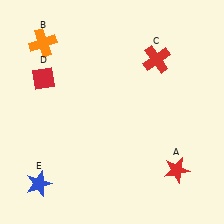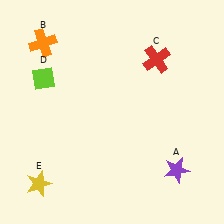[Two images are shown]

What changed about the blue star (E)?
In Image 1, E is blue. In Image 2, it changed to yellow.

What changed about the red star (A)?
In Image 1, A is red. In Image 2, it changed to purple.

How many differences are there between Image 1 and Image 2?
There are 3 differences between the two images.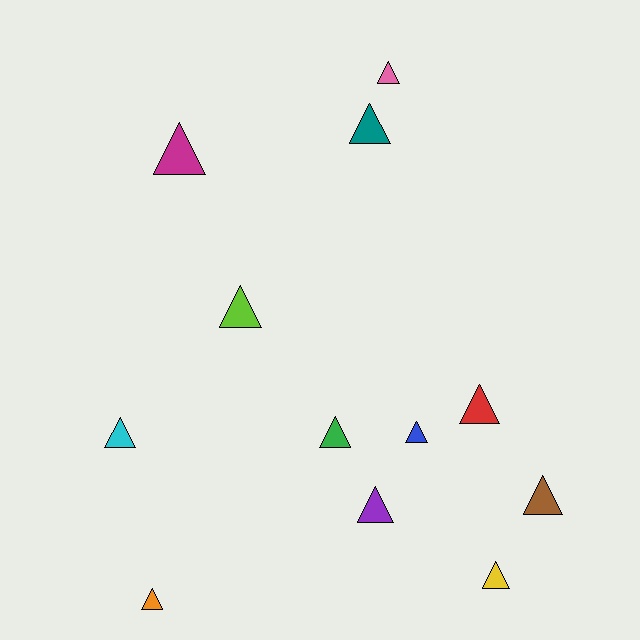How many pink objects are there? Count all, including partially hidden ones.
There is 1 pink object.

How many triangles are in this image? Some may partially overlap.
There are 12 triangles.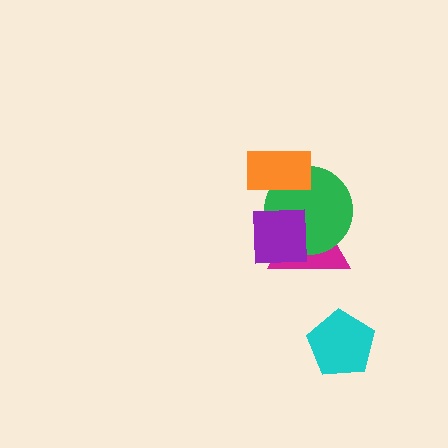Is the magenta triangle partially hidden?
Yes, it is partially covered by another shape.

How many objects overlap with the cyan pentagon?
0 objects overlap with the cyan pentagon.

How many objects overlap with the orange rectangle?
1 object overlaps with the orange rectangle.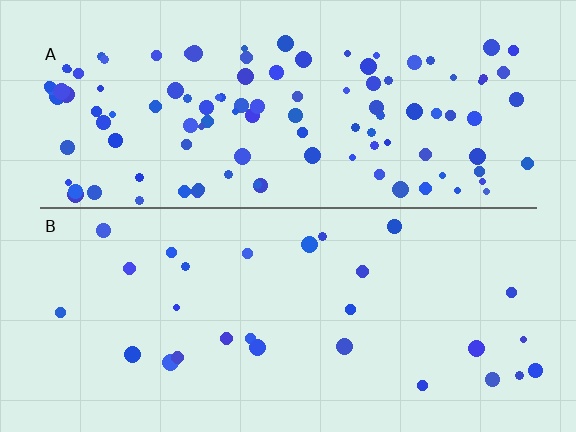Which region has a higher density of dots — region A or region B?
A (the top).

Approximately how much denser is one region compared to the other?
Approximately 4.1× — region A over region B.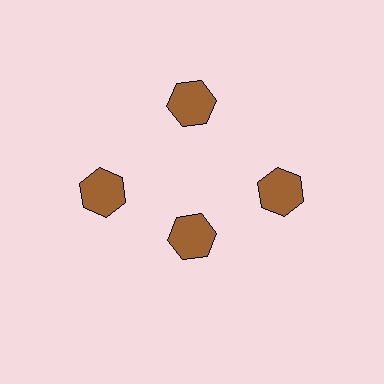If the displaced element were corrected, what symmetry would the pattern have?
It would have 4-fold rotational symmetry — the pattern would map onto itself every 90 degrees.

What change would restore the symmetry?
The symmetry would be restored by moving it outward, back onto the ring so that all 4 hexagons sit at equal angles and equal distance from the center.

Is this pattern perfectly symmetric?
No. The 4 brown hexagons are arranged in a ring, but one element near the 6 o'clock position is pulled inward toward the center, breaking the 4-fold rotational symmetry.